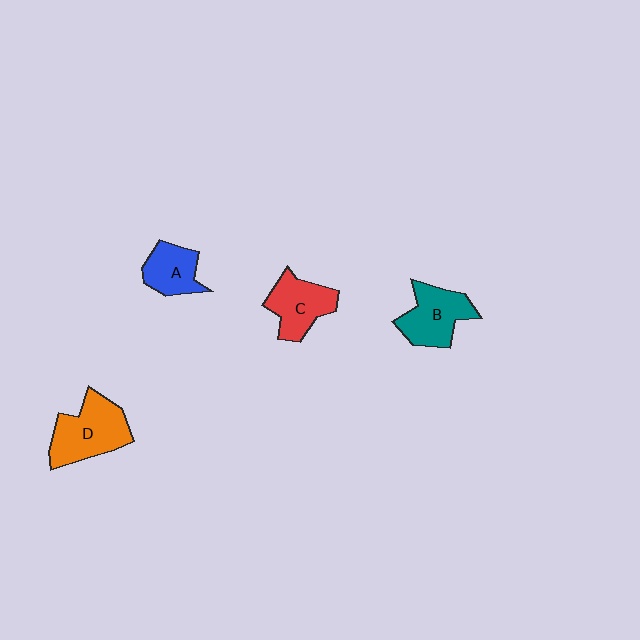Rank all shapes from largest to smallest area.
From largest to smallest: D (orange), B (teal), C (red), A (blue).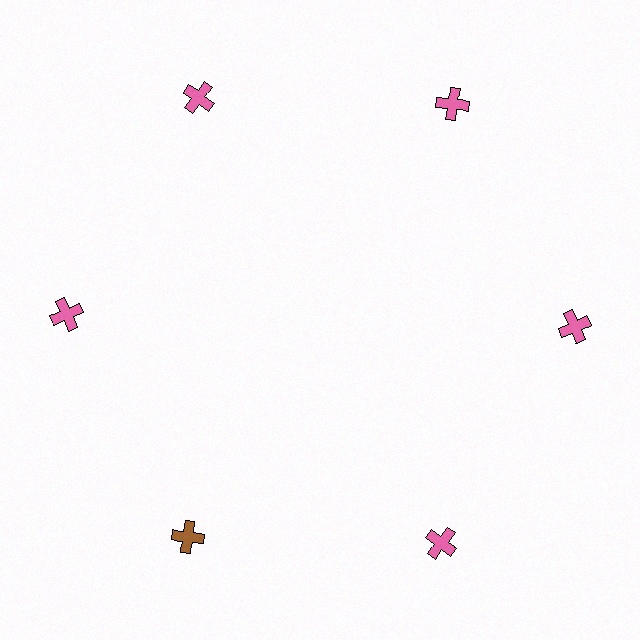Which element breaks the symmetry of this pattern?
The brown cross at roughly the 7 o'clock position breaks the symmetry. All other shapes are pink crosses.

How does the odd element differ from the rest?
It has a different color: brown instead of pink.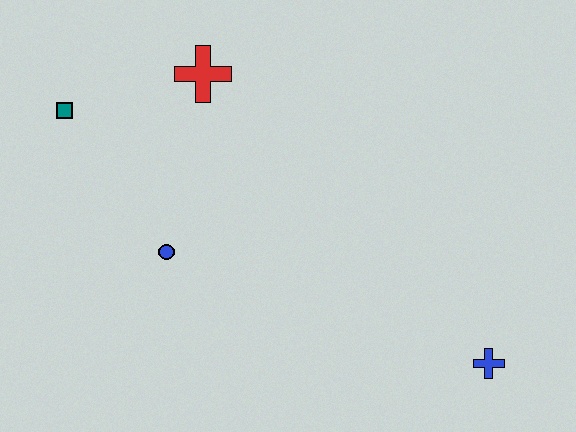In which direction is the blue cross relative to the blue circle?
The blue cross is to the right of the blue circle.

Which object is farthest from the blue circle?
The blue cross is farthest from the blue circle.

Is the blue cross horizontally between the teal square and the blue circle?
No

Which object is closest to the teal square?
The red cross is closest to the teal square.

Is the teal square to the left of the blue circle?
Yes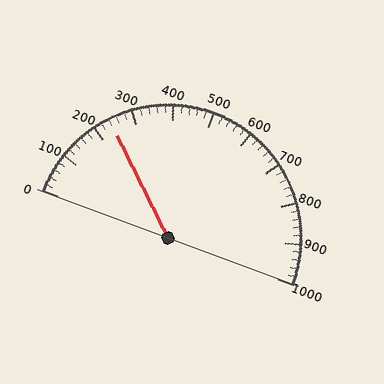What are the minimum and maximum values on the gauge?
The gauge ranges from 0 to 1000.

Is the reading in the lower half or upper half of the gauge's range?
The reading is in the lower half of the range (0 to 1000).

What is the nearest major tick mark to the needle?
The nearest major tick mark is 200.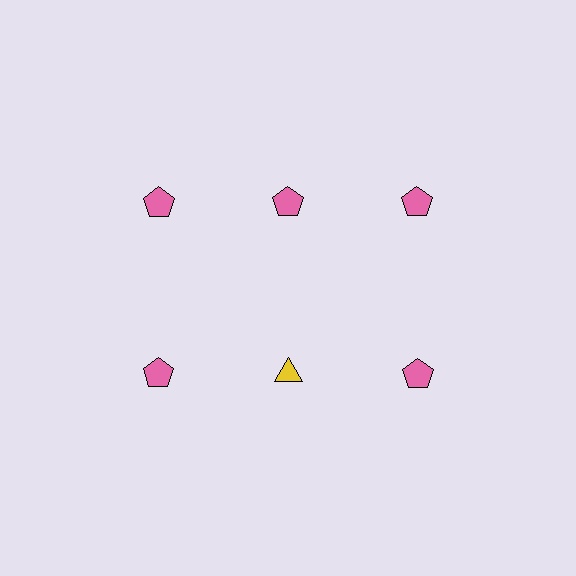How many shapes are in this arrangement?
There are 6 shapes arranged in a grid pattern.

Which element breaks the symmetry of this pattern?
The yellow triangle in the second row, second from left column breaks the symmetry. All other shapes are pink pentagons.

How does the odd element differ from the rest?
It differs in both color (yellow instead of pink) and shape (triangle instead of pentagon).